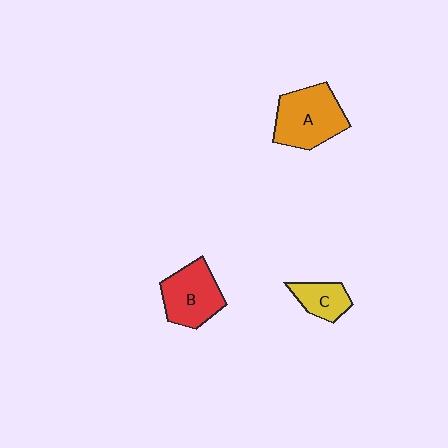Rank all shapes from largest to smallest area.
From largest to smallest: A (orange), B (red), C (yellow).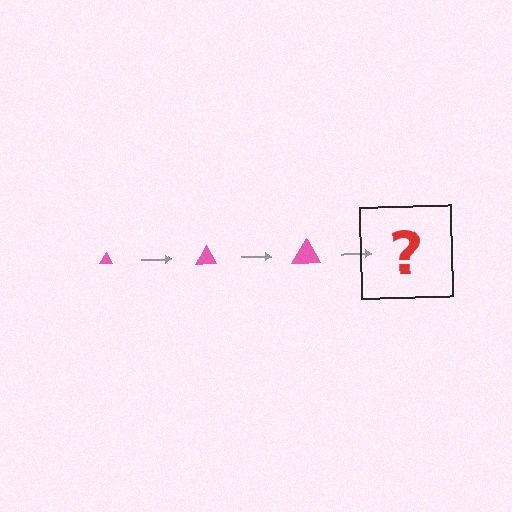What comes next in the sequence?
The next element should be a pink triangle, larger than the previous one.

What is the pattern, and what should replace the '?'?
The pattern is that the triangle gets progressively larger each step. The '?' should be a pink triangle, larger than the previous one.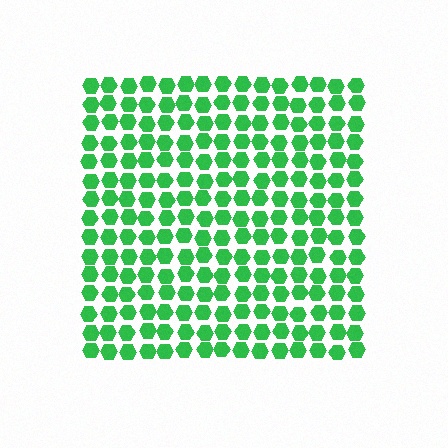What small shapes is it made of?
It is made of small hexagons.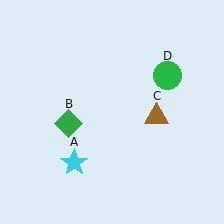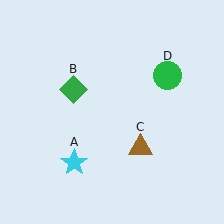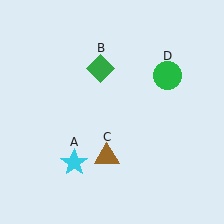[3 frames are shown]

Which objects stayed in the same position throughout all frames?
Cyan star (object A) and green circle (object D) remained stationary.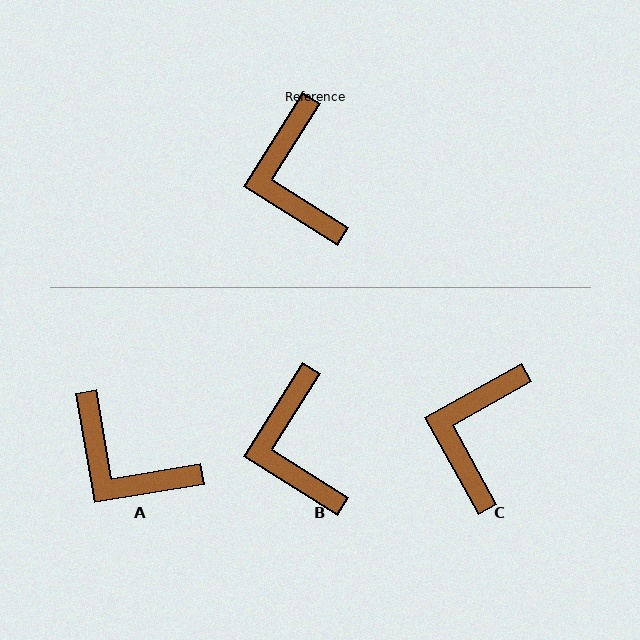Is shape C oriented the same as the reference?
No, it is off by about 29 degrees.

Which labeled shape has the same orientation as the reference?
B.